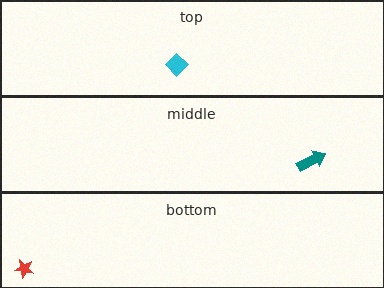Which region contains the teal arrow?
The middle region.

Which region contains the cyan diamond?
The top region.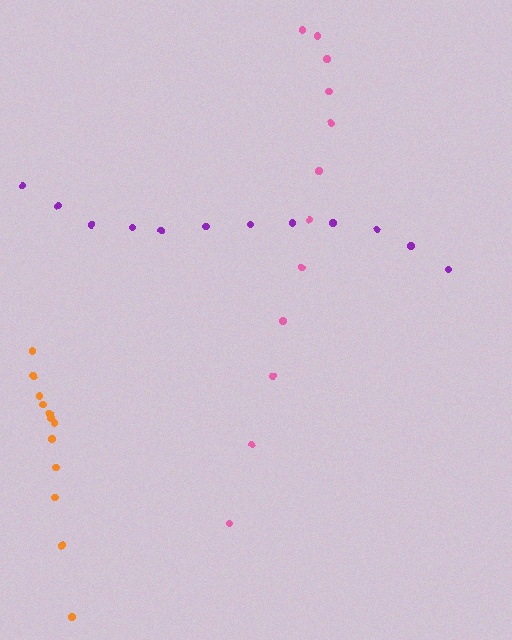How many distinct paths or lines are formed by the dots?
There are 3 distinct paths.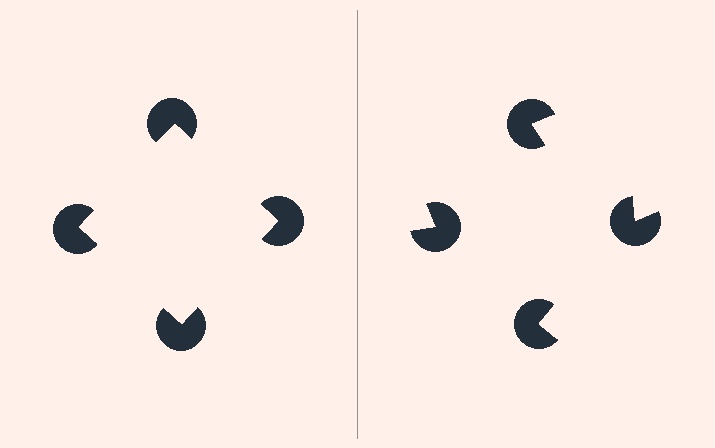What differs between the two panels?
The pac-man discs are positioned identically on both sides; only the wedge orientations differ. On the left they align to a square; on the right they are misaligned.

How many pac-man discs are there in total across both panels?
8 — 4 on each side.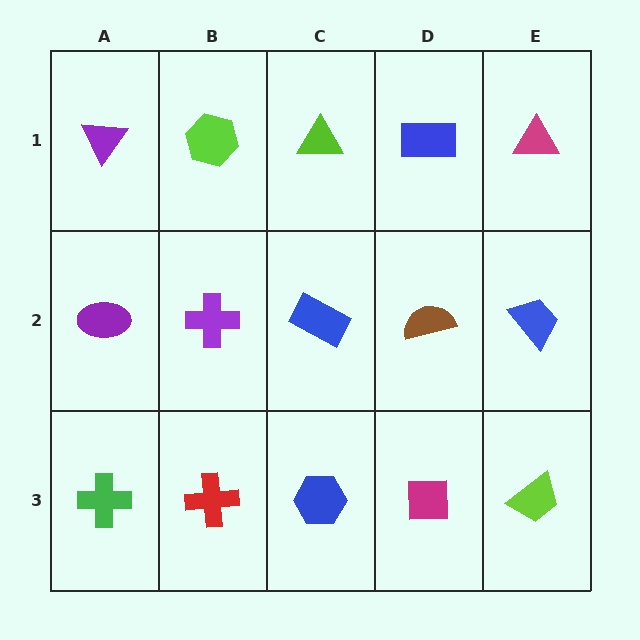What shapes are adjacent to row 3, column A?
A purple ellipse (row 2, column A), a red cross (row 3, column B).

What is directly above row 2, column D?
A blue rectangle.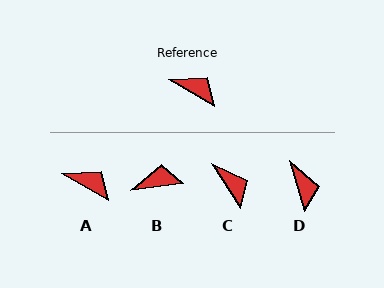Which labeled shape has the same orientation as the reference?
A.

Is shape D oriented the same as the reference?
No, it is off by about 45 degrees.